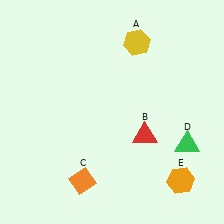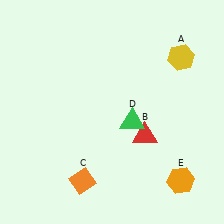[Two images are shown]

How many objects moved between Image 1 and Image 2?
2 objects moved between the two images.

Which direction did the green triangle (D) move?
The green triangle (D) moved left.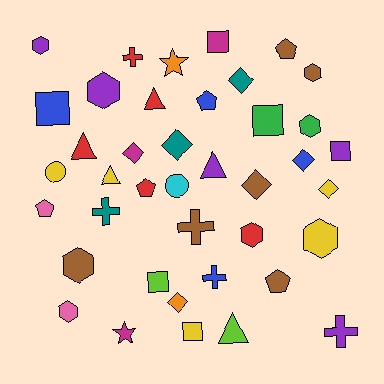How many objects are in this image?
There are 40 objects.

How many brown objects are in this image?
There are 6 brown objects.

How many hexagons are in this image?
There are 8 hexagons.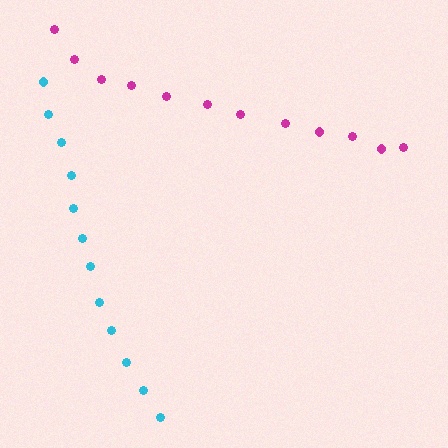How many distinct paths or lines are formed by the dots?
There are 2 distinct paths.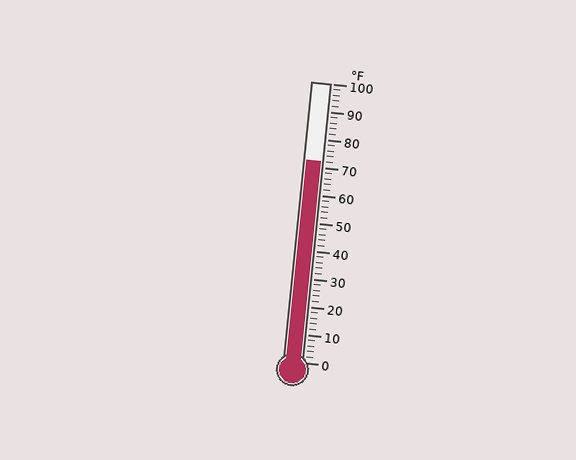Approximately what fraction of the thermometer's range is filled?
The thermometer is filled to approximately 70% of its range.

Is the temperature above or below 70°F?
The temperature is above 70°F.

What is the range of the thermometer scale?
The thermometer scale ranges from 0°F to 100°F.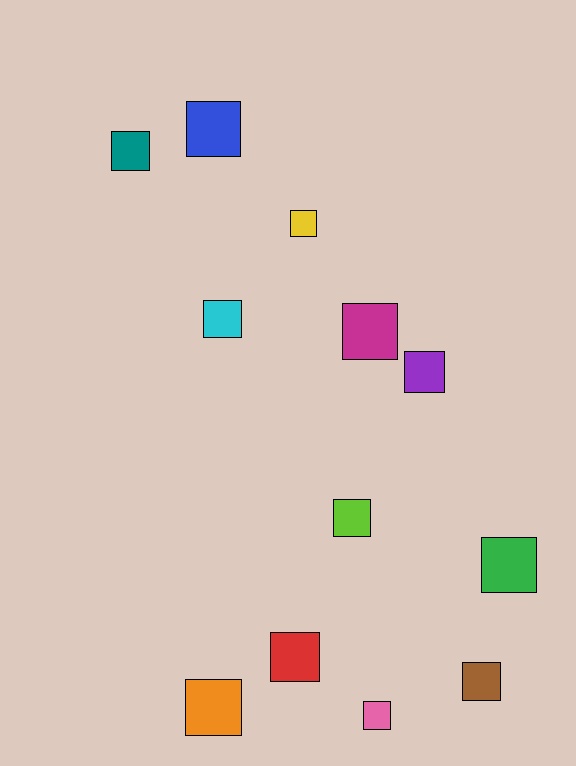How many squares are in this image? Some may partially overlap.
There are 12 squares.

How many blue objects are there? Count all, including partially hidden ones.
There is 1 blue object.